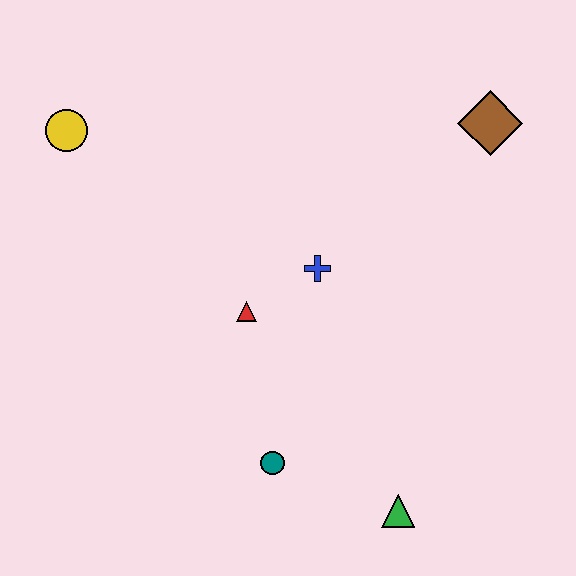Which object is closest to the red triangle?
The blue cross is closest to the red triangle.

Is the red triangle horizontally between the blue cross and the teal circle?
No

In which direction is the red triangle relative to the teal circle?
The red triangle is above the teal circle.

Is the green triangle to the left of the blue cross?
No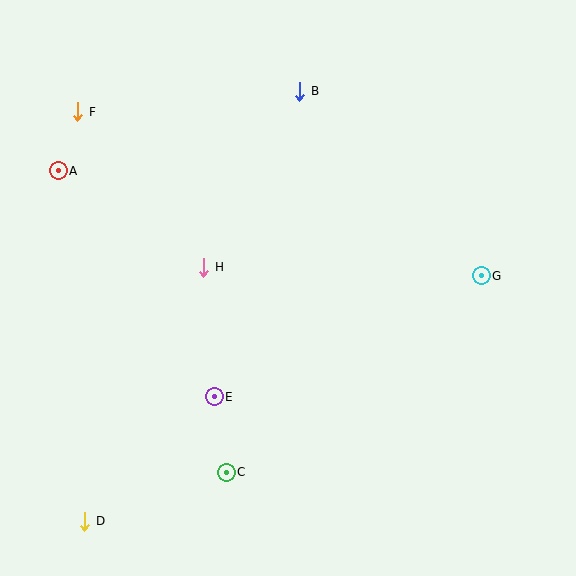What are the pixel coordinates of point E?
Point E is at (214, 397).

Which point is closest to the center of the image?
Point H at (204, 267) is closest to the center.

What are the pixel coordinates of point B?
Point B is at (300, 91).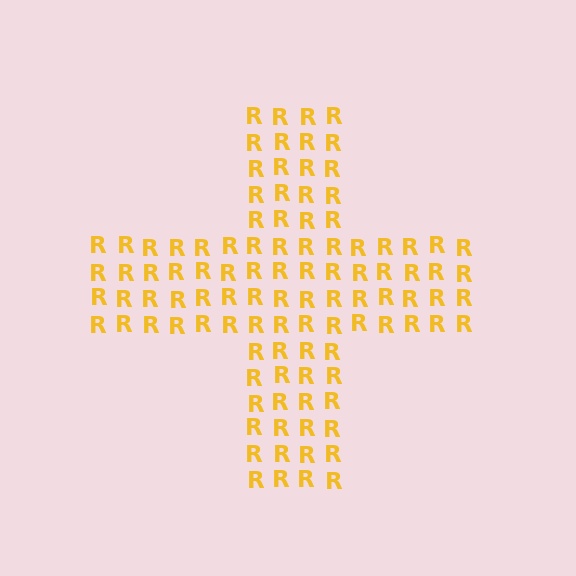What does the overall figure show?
The overall figure shows a cross.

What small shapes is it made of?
It is made of small letter R's.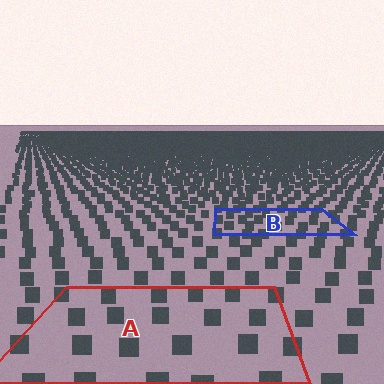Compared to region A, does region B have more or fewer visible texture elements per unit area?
Region B has more texture elements per unit area — they are packed more densely because it is farther away.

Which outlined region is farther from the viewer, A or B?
Region B is farther from the viewer — the texture elements inside it appear smaller and more densely packed.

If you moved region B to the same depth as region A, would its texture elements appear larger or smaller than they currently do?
They would appear larger. At a closer depth, the same texture elements are projected at a bigger on-screen size.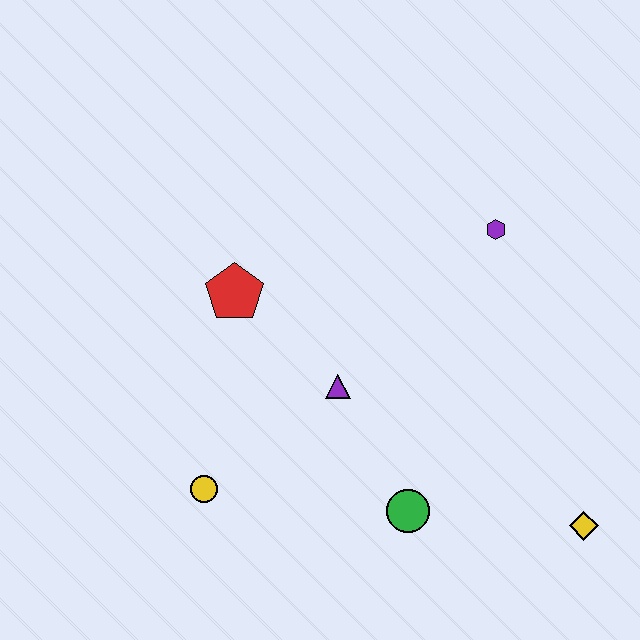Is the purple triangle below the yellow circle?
No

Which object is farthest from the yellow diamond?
The red pentagon is farthest from the yellow diamond.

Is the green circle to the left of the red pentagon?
No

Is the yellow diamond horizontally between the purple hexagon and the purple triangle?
No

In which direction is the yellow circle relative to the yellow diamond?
The yellow circle is to the left of the yellow diamond.